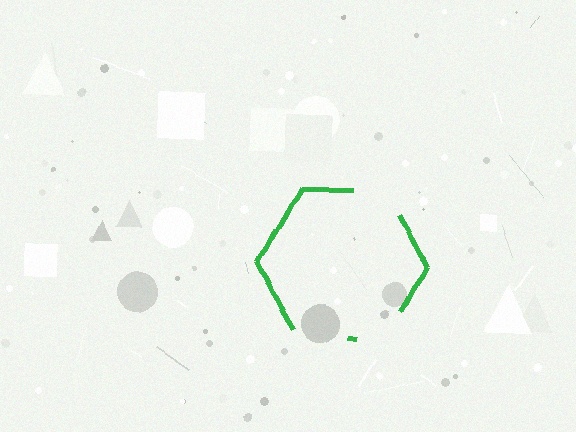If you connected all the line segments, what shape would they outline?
They would outline a hexagon.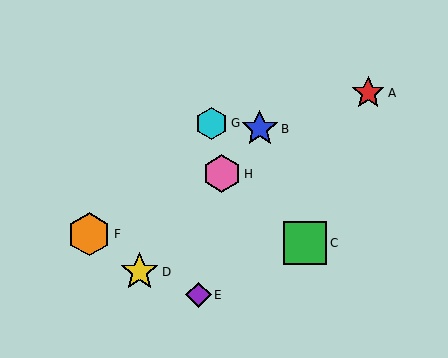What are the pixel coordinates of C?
Object C is at (305, 243).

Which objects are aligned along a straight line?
Objects B, D, H are aligned along a straight line.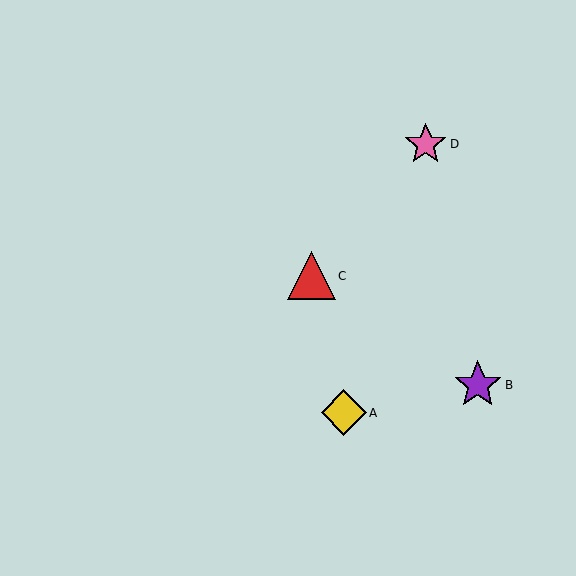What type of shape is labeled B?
Shape B is a purple star.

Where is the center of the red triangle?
The center of the red triangle is at (311, 276).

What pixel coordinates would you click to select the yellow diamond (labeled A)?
Click at (344, 413) to select the yellow diamond A.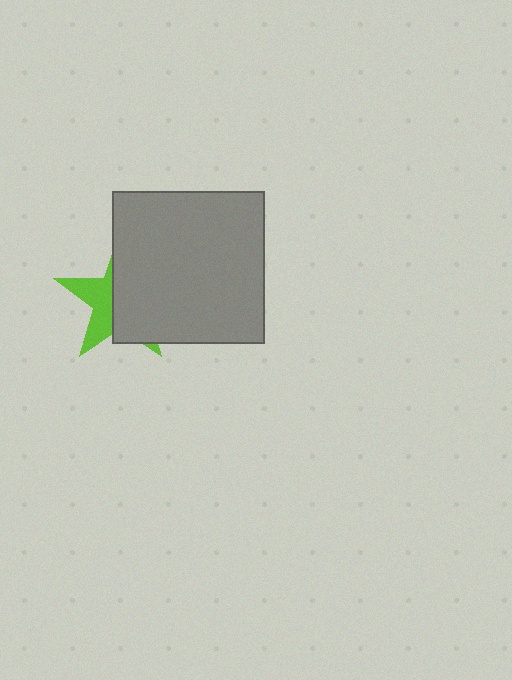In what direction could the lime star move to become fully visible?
The lime star could move left. That would shift it out from behind the gray square entirely.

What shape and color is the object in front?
The object in front is a gray square.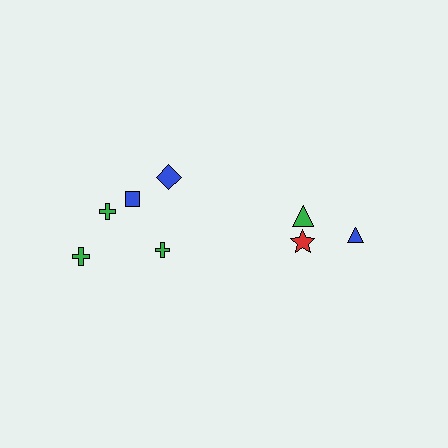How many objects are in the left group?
There are 5 objects.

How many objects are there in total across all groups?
There are 8 objects.